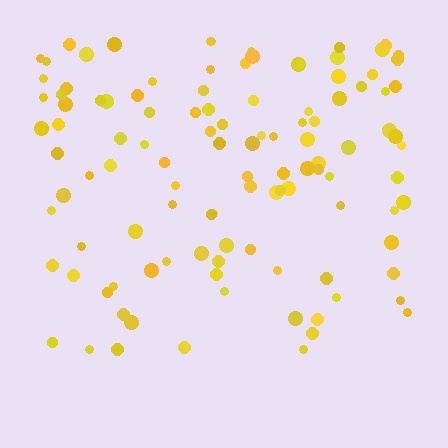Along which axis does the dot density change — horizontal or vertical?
Vertical.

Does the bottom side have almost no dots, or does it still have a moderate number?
Still a moderate number, just noticeably fewer than the top.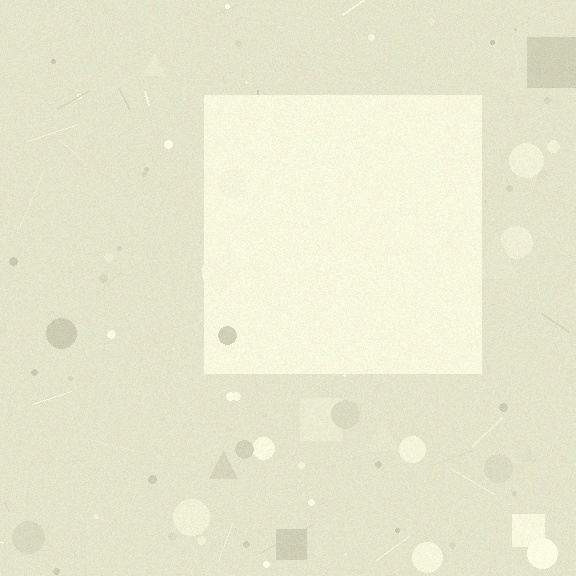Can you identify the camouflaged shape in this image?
The camouflaged shape is a square.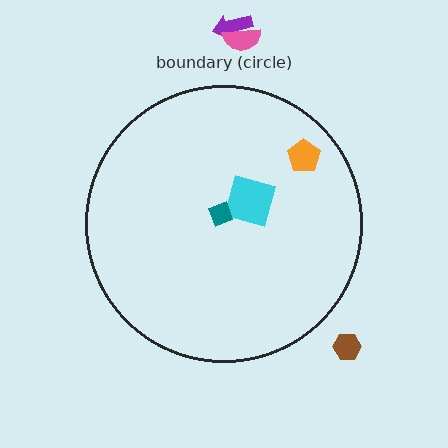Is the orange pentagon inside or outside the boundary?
Inside.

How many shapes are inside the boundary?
3 inside, 3 outside.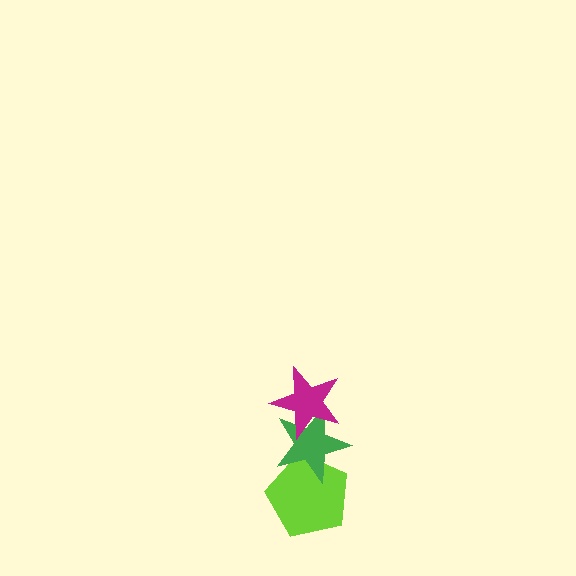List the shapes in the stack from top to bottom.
From top to bottom: the magenta star, the green star, the lime pentagon.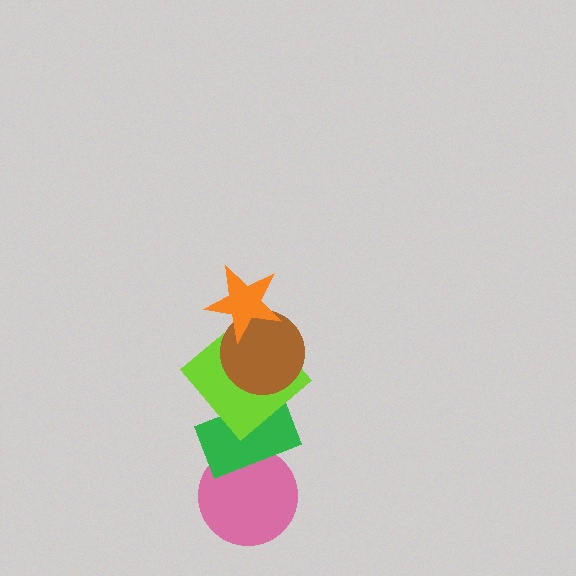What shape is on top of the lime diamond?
The brown circle is on top of the lime diamond.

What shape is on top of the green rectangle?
The lime diamond is on top of the green rectangle.